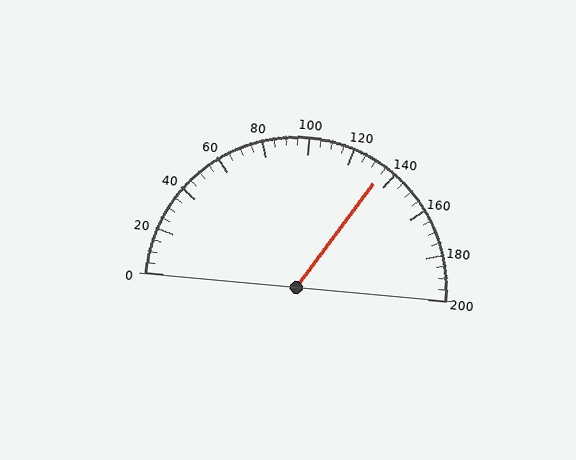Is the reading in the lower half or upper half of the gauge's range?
The reading is in the upper half of the range (0 to 200).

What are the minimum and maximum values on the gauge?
The gauge ranges from 0 to 200.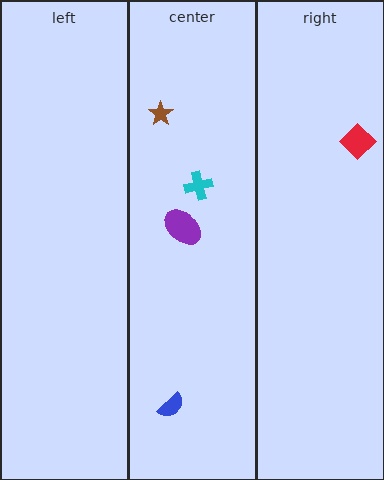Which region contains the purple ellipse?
The center region.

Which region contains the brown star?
The center region.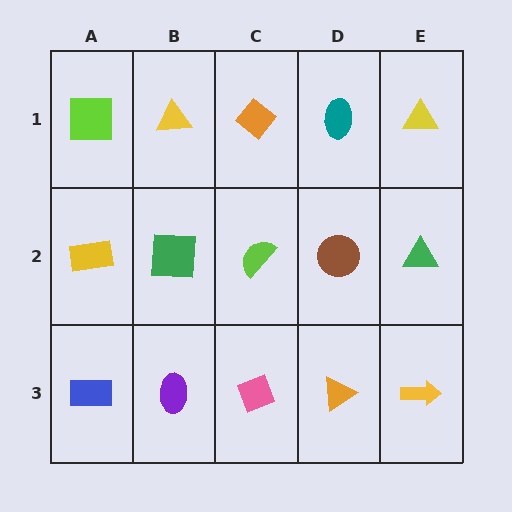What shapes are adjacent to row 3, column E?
A green triangle (row 2, column E), an orange triangle (row 3, column D).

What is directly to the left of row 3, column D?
A pink diamond.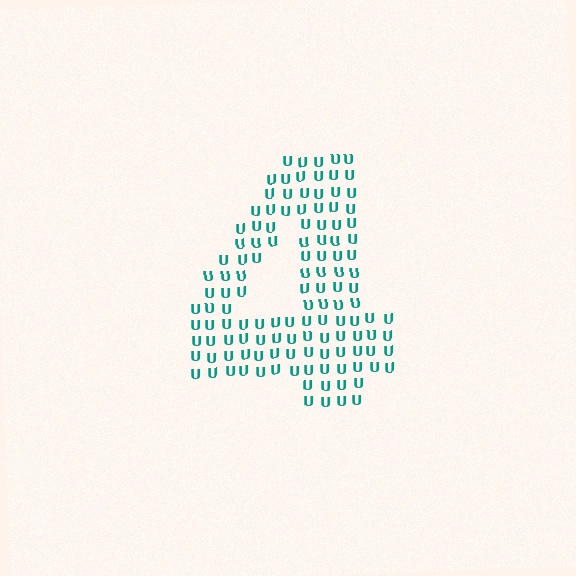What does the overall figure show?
The overall figure shows the digit 4.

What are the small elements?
The small elements are letter U's.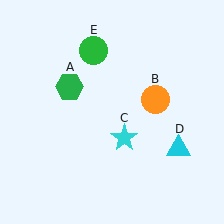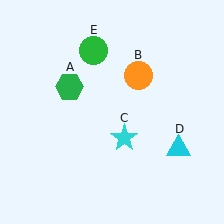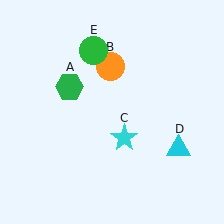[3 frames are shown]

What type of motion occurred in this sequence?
The orange circle (object B) rotated counterclockwise around the center of the scene.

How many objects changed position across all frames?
1 object changed position: orange circle (object B).